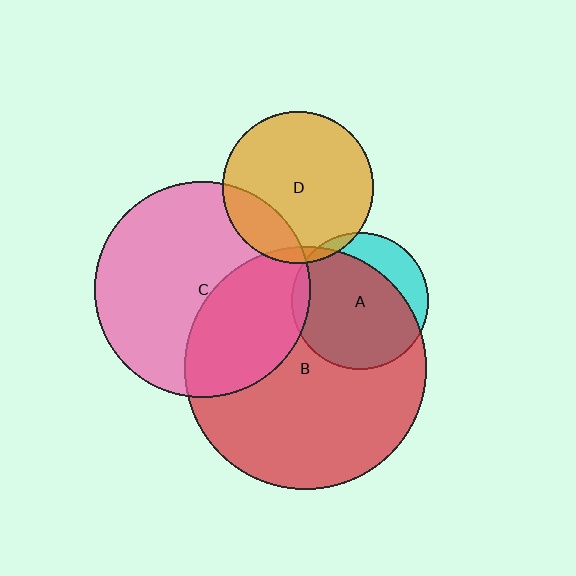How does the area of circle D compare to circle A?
Approximately 1.2 times.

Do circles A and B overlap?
Yes.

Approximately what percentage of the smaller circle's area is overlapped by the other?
Approximately 75%.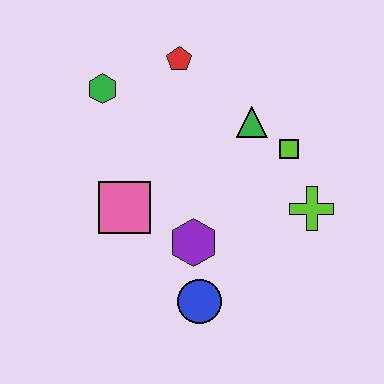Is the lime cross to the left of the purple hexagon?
No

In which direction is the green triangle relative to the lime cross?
The green triangle is above the lime cross.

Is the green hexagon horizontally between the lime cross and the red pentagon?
No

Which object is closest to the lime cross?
The lime square is closest to the lime cross.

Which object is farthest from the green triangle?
The blue circle is farthest from the green triangle.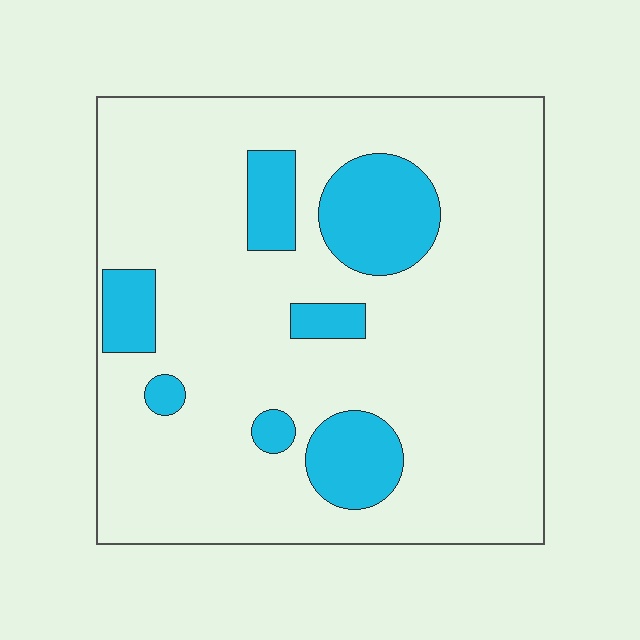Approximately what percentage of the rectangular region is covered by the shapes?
Approximately 15%.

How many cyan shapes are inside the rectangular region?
7.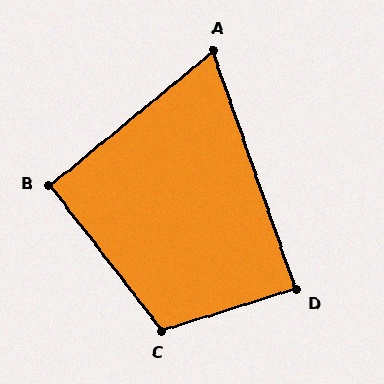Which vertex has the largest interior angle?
C, at approximately 110 degrees.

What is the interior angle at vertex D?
Approximately 88 degrees (approximately right).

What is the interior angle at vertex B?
Approximately 92 degrees (approximately right).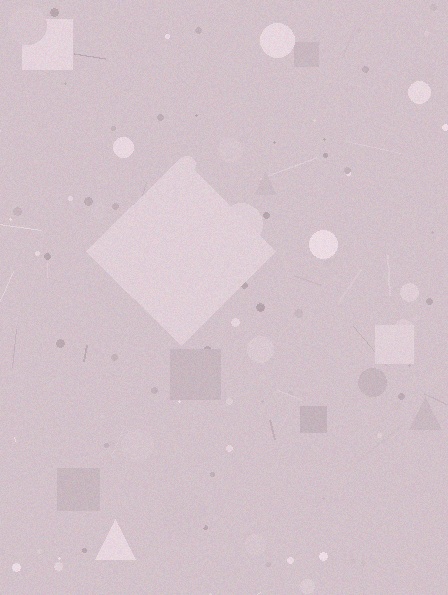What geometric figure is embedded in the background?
A diamond is embedded in the background.